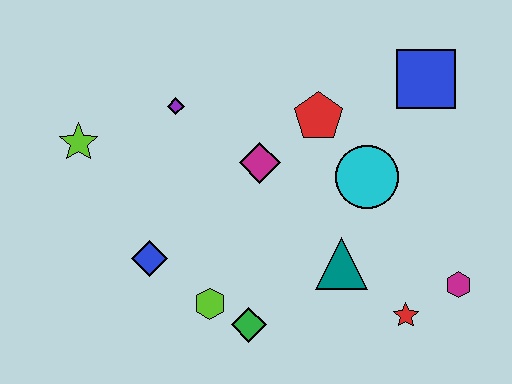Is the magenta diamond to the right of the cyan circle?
No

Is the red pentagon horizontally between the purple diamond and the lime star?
No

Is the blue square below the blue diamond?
No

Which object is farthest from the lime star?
The magenta hexagon is farthest from the lime star.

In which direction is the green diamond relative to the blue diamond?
The green diamond is to the right of the blue diamond.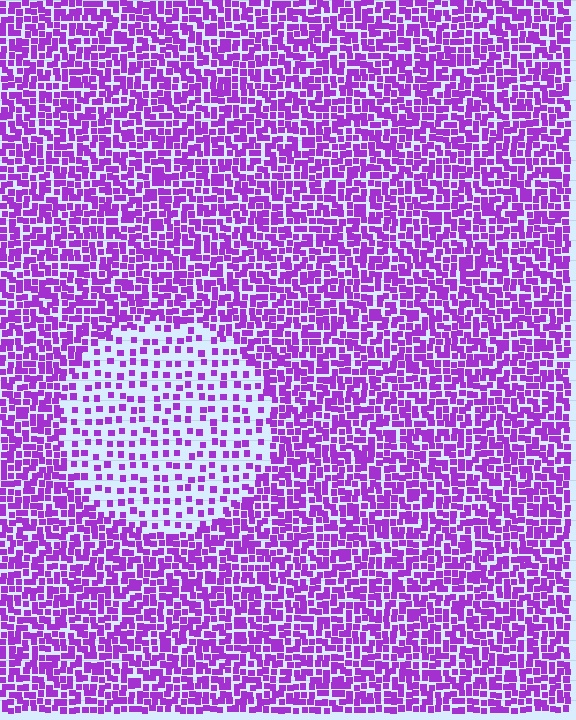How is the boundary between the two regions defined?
The boundary is defined by a change in element density (approximately 2.4x ratio). All elements are the same color, size, and shape.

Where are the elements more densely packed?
The elements are more densely packed outside the circle boundary.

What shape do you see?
I see a circle.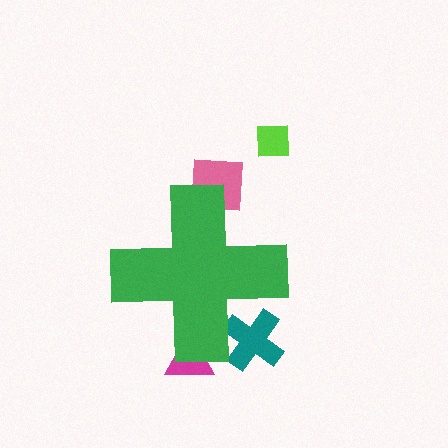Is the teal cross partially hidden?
Yes, the teal cross is partially hidden behind the green cross.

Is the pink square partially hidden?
Yes, the pink square is partially hidden behind the green cross.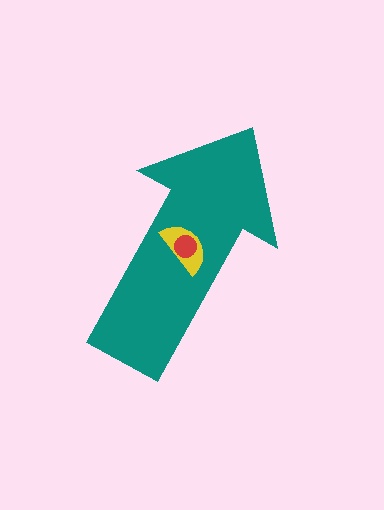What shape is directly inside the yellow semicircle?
The red circle.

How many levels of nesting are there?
3.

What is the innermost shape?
The red circle.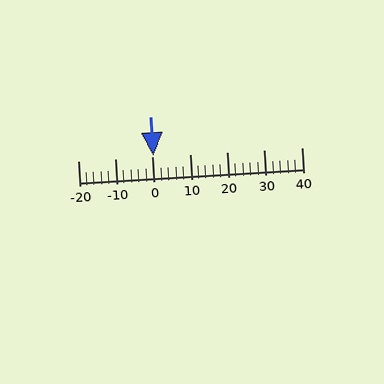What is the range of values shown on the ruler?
The ruler shows values from -20 to 40.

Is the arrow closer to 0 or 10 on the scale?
The arrow is closer to 0.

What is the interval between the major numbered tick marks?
The major tick marks are spaced 10 units apart.